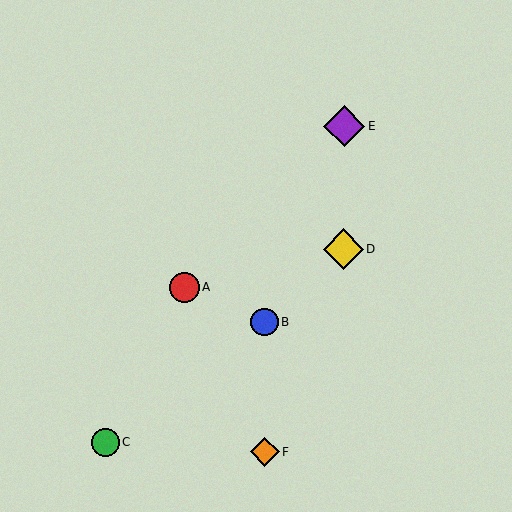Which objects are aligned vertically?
Objects B, F are aligned vertically.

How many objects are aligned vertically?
2 objects (B, F) are aligned vertically.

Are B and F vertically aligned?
Yes, both are at x≈265.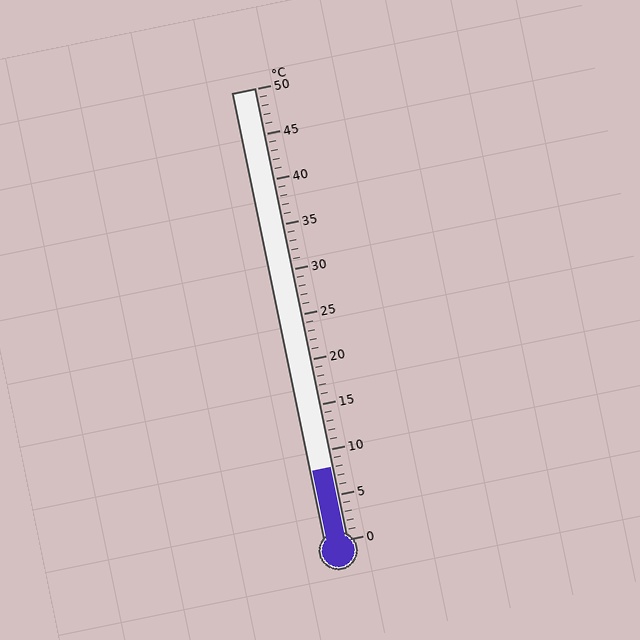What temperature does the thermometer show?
The thermometer shows approximately 8°C.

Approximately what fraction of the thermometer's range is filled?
The thermometer is filled to approximately 15% of its range.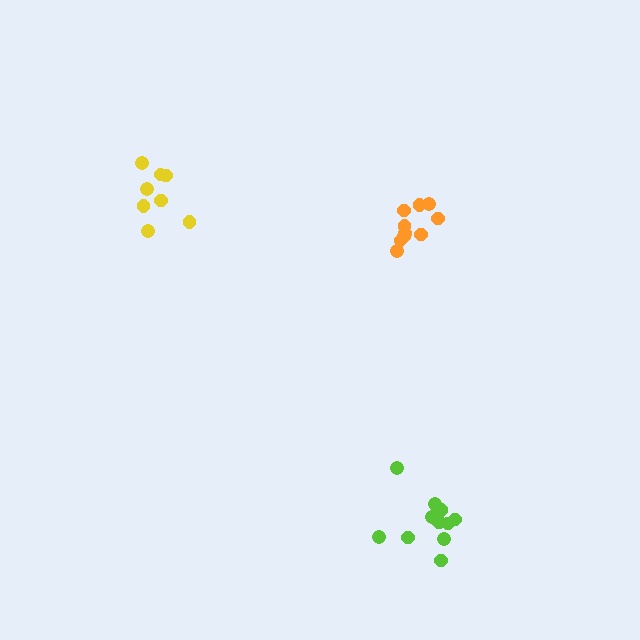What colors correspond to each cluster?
The clusters are colored: lime, yellow, orange.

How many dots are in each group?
Group 1: 12 dots, Group 2: 8 dots, Group 3: 10 dots (30 total).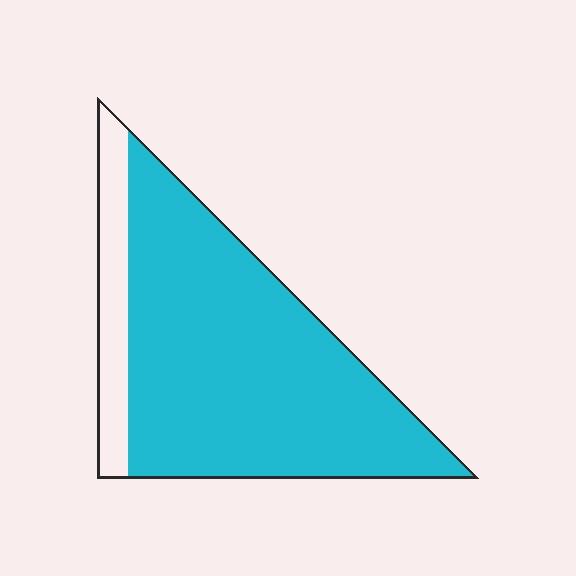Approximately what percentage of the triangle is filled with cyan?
Approximately 85%.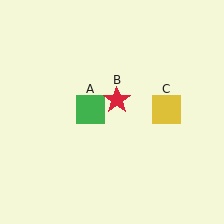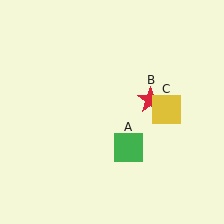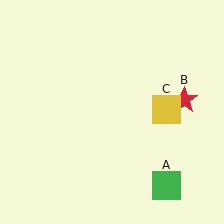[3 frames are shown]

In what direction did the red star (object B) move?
The red star (object B) moved right.